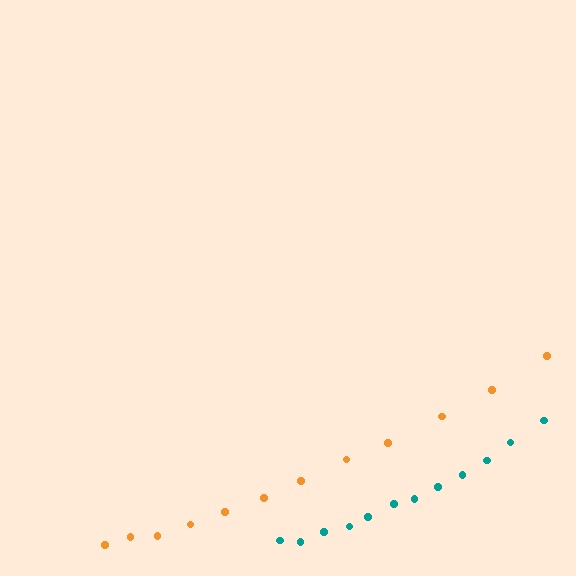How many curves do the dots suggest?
There are 2 distinct paths.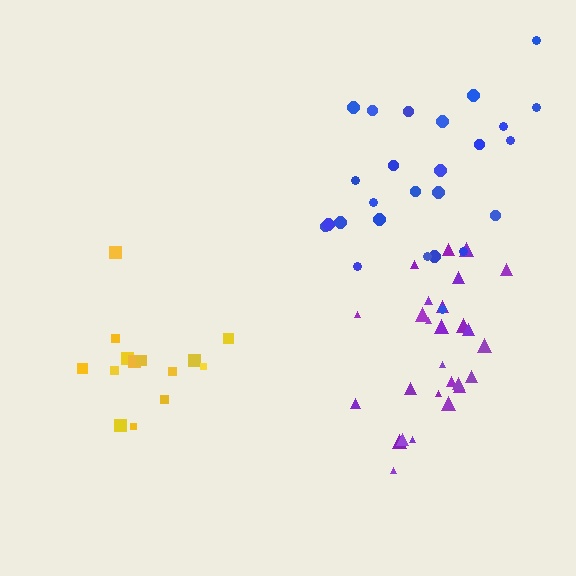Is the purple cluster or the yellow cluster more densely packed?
Purple.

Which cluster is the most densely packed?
Purple.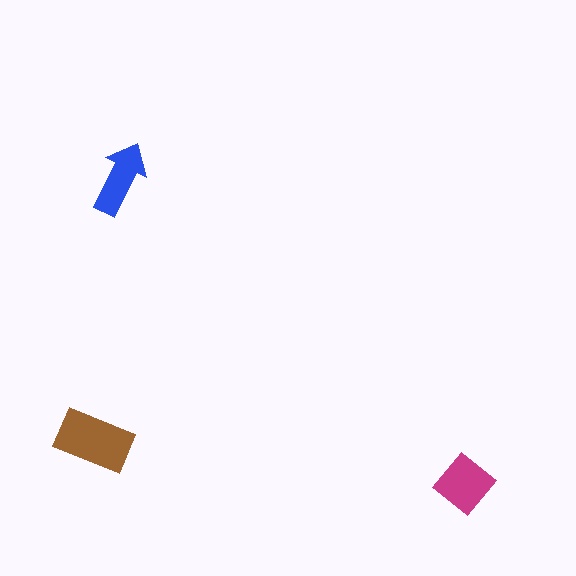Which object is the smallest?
The blue arrow.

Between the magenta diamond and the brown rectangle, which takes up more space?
The brown rectangle.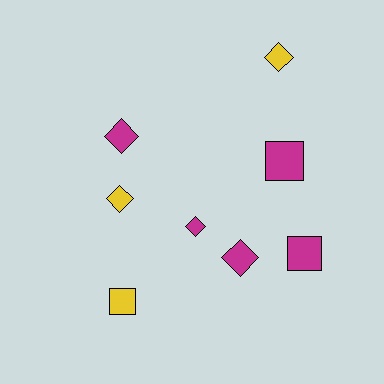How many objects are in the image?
There are 8 objects.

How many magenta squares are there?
There are 2 magenta squares.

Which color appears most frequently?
Magenta, with 5 objects.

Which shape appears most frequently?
Diamond, with 5 objects.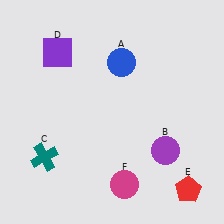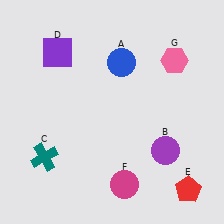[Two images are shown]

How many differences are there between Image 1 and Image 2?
There is 1 difference between the two images.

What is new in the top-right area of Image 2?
A pink hexagon (G) was added in the top-right area of Image 2.